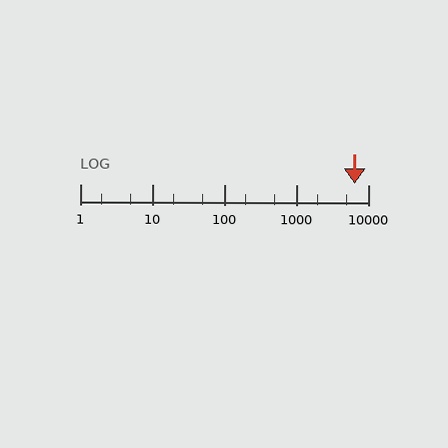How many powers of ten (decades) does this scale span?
The scale spans 4 decades, from 1 to 10000.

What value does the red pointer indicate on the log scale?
The pointer indicates approximately 6500.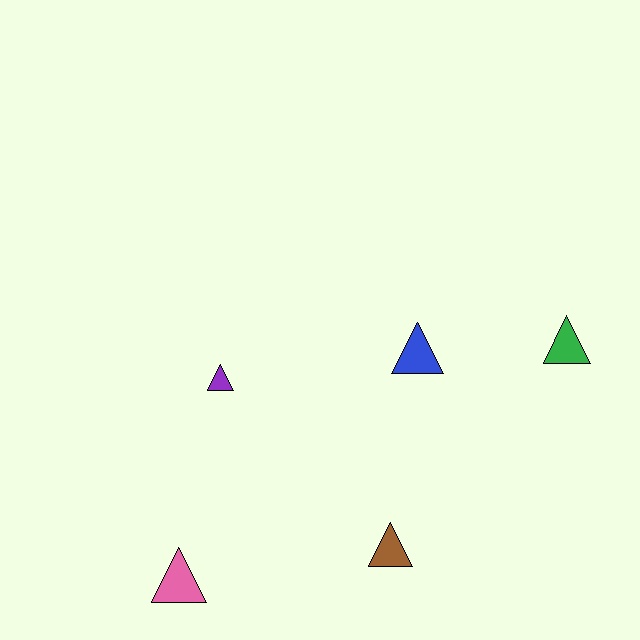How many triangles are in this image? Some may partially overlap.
There are 5 triangles.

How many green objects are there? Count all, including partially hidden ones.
There is 1 green object.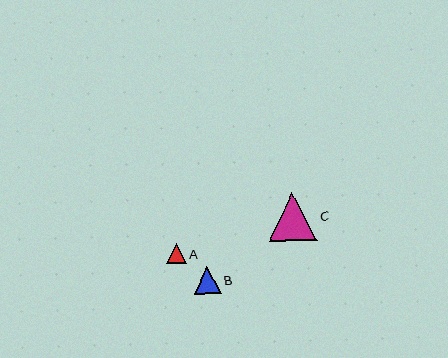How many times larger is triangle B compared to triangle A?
Triangle B is approximately 1.4 times the size of triangle A.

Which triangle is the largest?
Triangle C is the largest with a size of approximately 48 pixels.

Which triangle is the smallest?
Triangle A is the smallest with a size of approximately 20 pixels.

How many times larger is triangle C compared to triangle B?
Triangle C is approximately 1.8 times the size of triangle B.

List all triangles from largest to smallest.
From largest to smallest: C, B, A.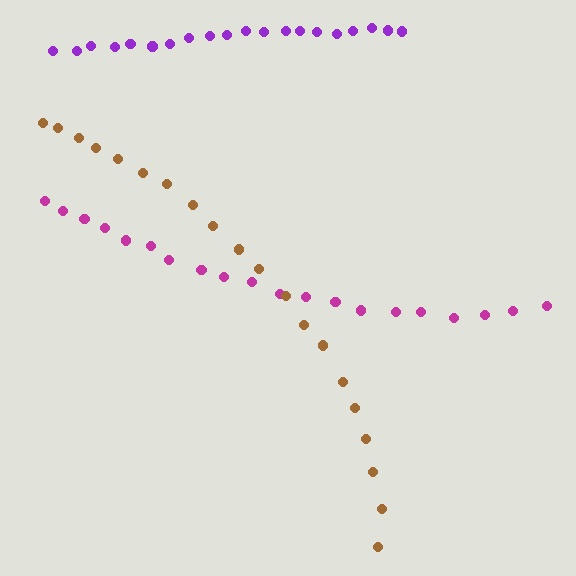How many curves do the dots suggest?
There are 3 distinct paths.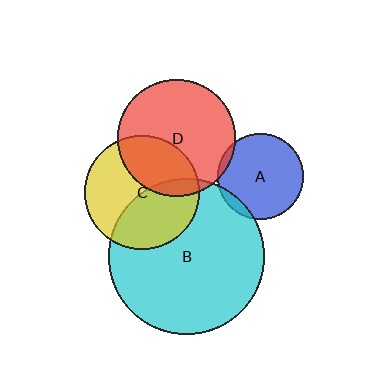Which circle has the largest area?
Circle B (cyan).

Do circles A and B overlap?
Yes.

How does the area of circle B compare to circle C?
Approximately 1.8 times.